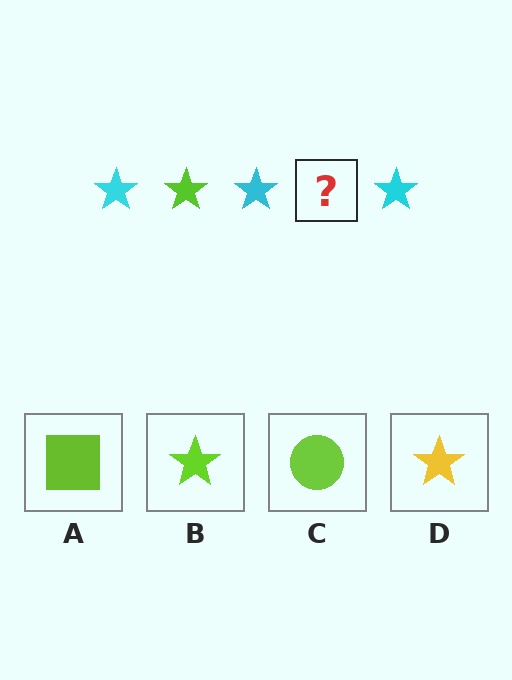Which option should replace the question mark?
Option B.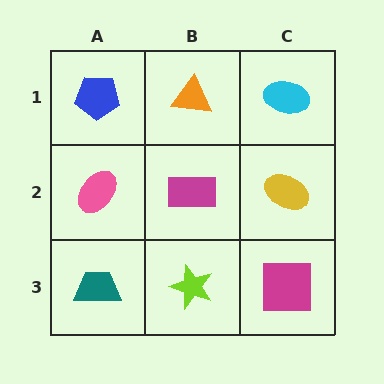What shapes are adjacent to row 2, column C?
A cyan ellipse (row 1, column C), a magenta square (row 3, column C), a magenta rectangle (row 2, column B).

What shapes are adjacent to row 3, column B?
A magenta rectangle (row 2, column B), a teal trapezoid (row 3, column A), a magenta square (row 3, column C).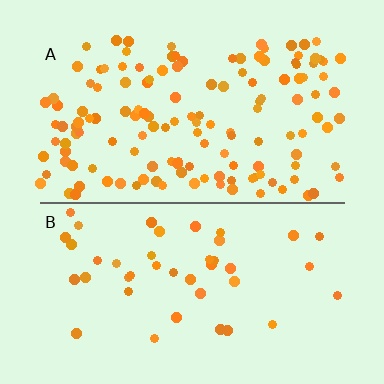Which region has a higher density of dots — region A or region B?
A (the top).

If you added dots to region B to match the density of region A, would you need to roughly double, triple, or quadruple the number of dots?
Approximately triple.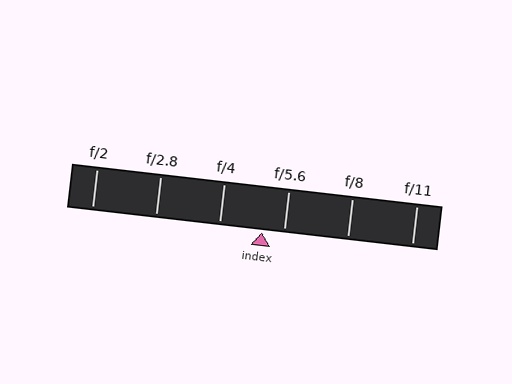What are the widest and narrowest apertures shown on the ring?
The widest aperture shown is f/2 and the narrowest is f/11.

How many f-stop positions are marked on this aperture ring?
There are 6 f-stop positions marked.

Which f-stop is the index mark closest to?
The index mark is closest to f/5.6.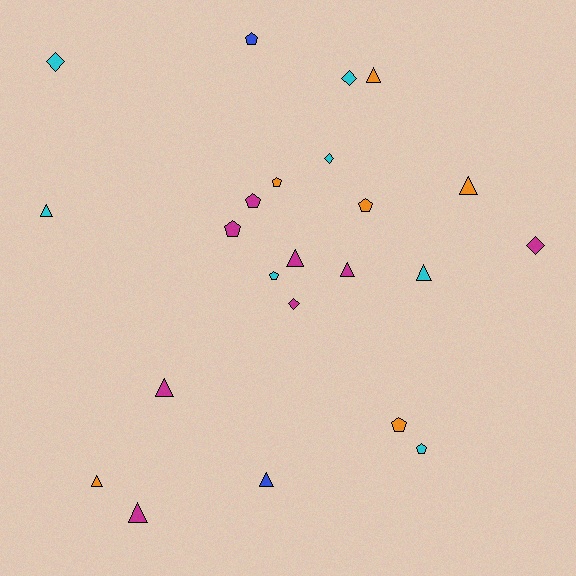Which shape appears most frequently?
Triangle, with 10 objects.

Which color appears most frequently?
Magenta, with 8 objects.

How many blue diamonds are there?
There are no blue diamonds.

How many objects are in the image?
There are 23 objects.